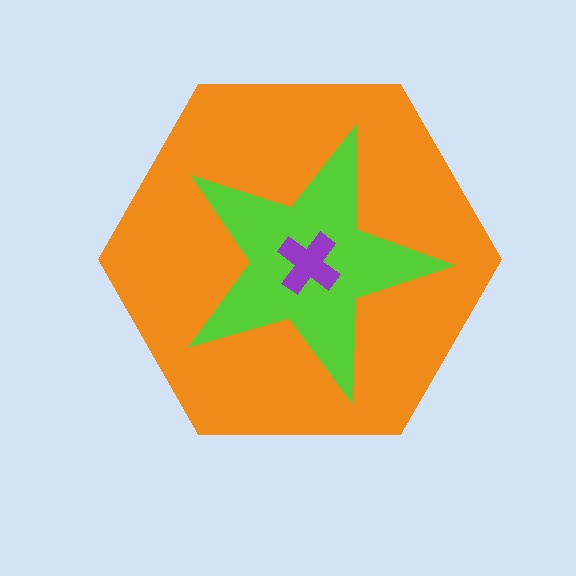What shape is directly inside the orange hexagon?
The lime star.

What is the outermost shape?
The orange hexagon.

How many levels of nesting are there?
3.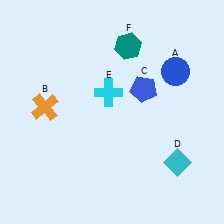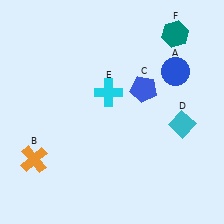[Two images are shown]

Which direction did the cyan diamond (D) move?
The cyan diamond (D) moved up.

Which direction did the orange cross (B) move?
The orange cross (B) moved down.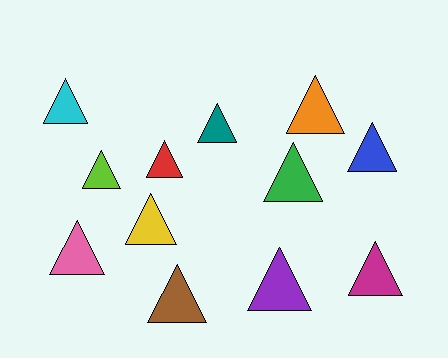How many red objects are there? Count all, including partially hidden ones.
There is 1 red object.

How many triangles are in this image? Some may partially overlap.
There are 12 triangles.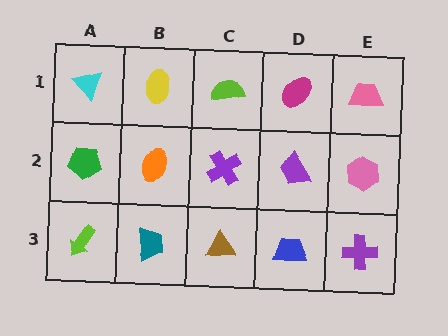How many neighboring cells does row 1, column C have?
3.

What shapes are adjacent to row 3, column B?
An orange ellipse (row 2, column B), a lime arrow (row 3, column A), a brown triangle (row 3, column C).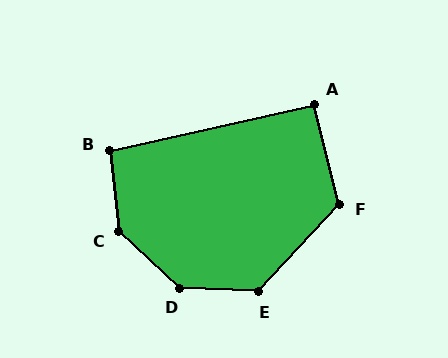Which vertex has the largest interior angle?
D, at approximately 140 degrees.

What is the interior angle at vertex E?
Approximately 130 degrees (obtuse).